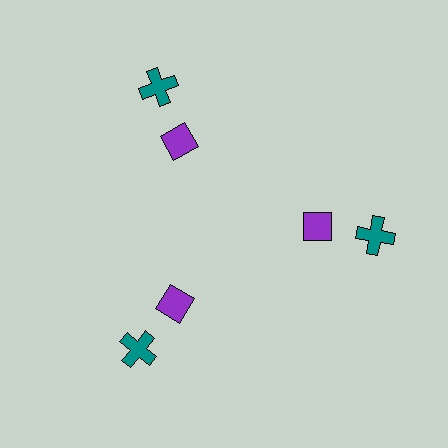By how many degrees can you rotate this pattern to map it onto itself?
The pattern maps onto itself every 120 degrees of rotation.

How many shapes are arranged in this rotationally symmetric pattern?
There are 6 shapes, arranged in 3 groups of 2.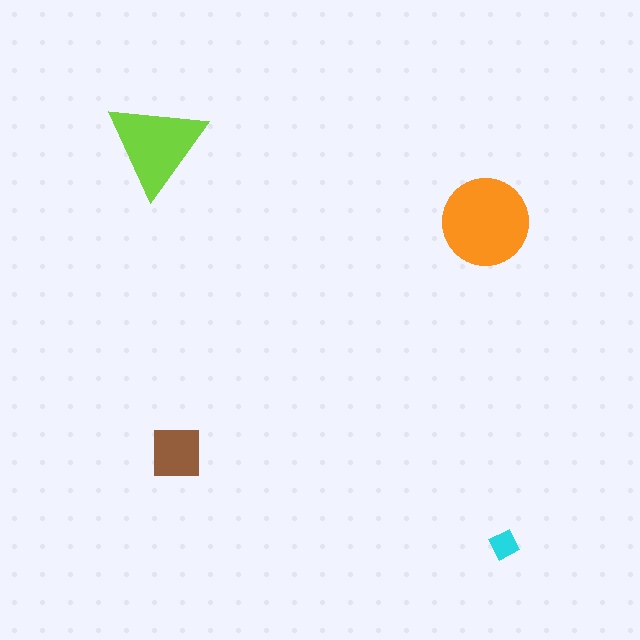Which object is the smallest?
The cyan diamond.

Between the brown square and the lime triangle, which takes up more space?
The lime triangle.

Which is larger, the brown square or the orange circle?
The orange circle.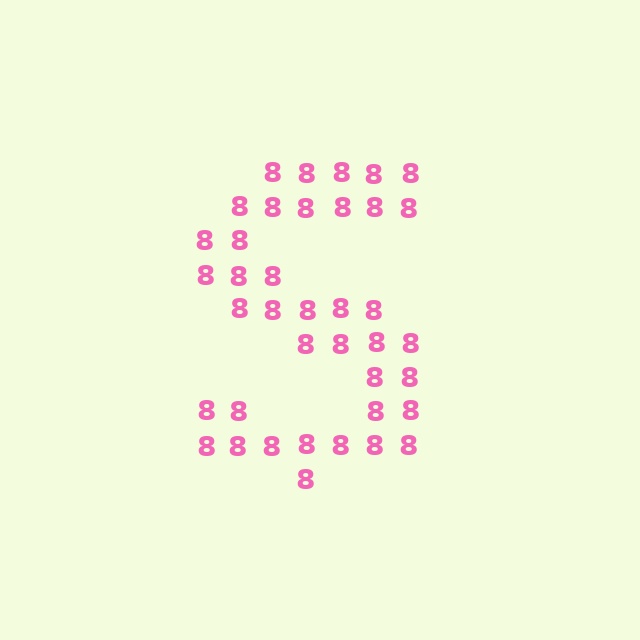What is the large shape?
The large shape is the letter S.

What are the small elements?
The small elements are digit 8's.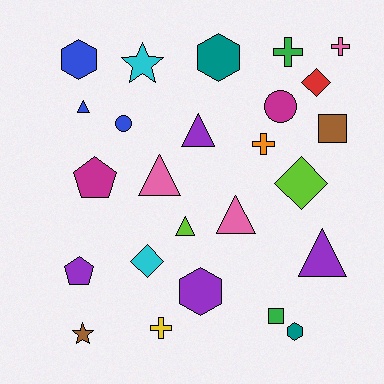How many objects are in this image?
There are 25 objects.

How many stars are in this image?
There are 2 stars.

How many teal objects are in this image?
There are 2 teal objects.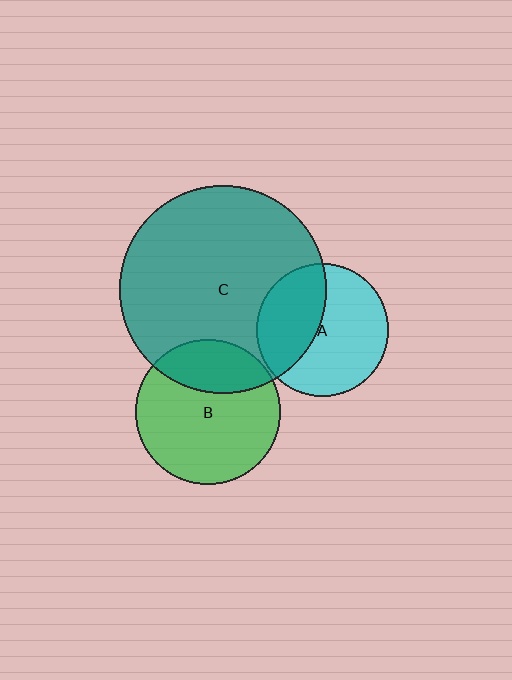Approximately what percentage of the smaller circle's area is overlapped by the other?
Approximately 25%.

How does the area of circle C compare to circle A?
Approximately 2.4 times.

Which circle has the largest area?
Circle C (teal).